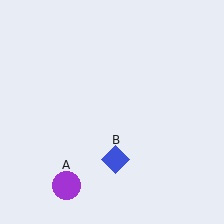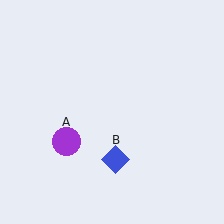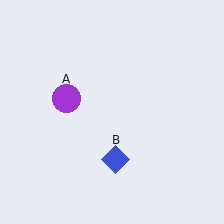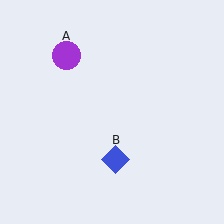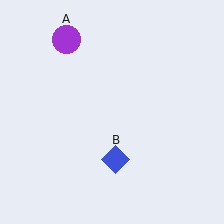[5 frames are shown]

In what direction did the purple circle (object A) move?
The purple circle (object A) moved up.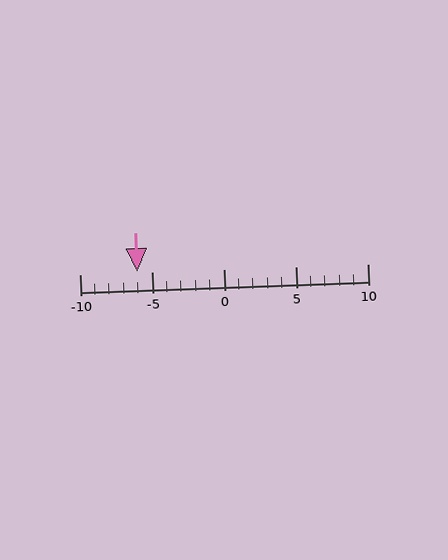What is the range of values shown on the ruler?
The ruler shows values from -10 to 10.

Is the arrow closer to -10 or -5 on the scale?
The arrow is closer to -5.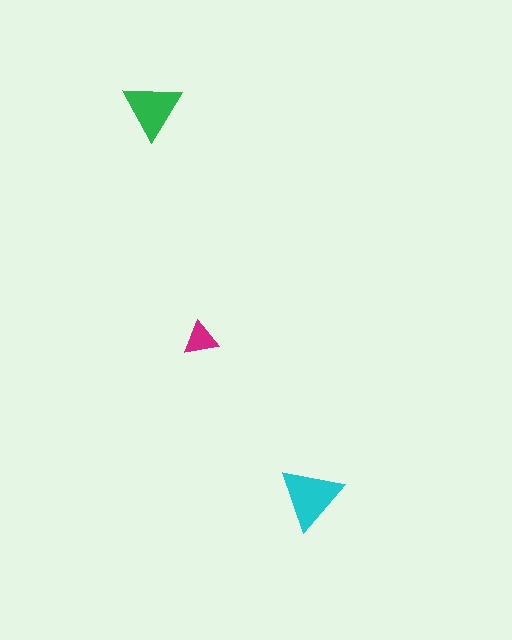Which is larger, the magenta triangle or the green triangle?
The green one.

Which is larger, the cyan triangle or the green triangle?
The cyan one.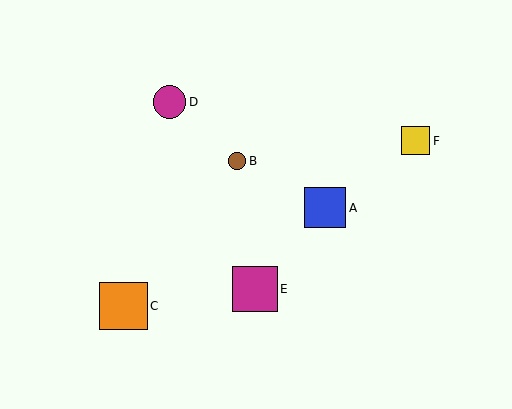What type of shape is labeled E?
Shape E is a magenta square.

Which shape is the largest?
The orange square (labeled C) is the largest.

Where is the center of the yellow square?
The center of the yellow square is at (416, 141).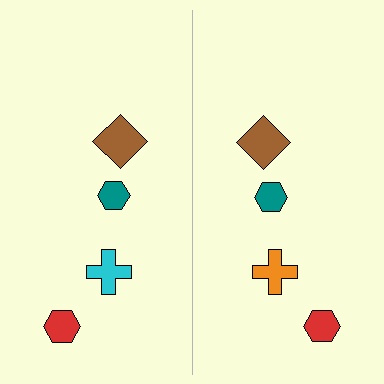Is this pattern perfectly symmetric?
No, the pattern is not perfectly symmetric. The orange cross on the right side breaks the symmetry — its mirror counterpart is cyan.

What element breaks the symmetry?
The orange cross on the right side breaks the symmetry — its mirror counterpart is cyan.